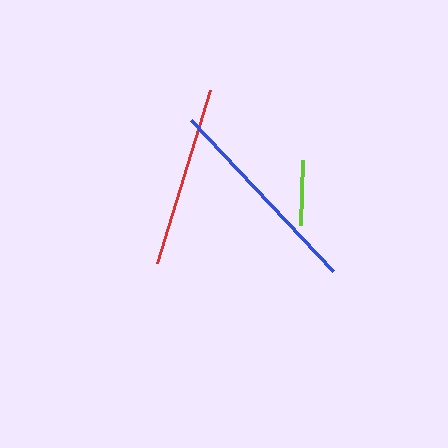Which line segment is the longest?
The blue line is the longest at approximately 207 pixels.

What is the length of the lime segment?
The lime segment is approximately 64 pixels long.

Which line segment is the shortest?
The lime line is the shortest at approximately 64 pixels.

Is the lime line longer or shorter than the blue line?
The blue line is longer than the lime line.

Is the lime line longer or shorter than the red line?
The red line is longer than the lime line.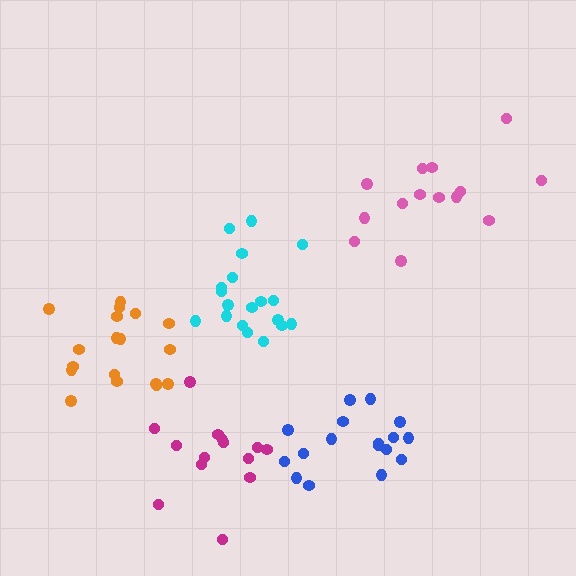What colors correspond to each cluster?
The clusters are colored: orange, cyan, magenta, pink, blue.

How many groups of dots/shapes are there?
There are 5 groups.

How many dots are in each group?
Group 1: 18 dots, Group 2: 19 dots, Group 3: 14 dots, Group 4: 14 dots, Group 5: 17 dots (82 total).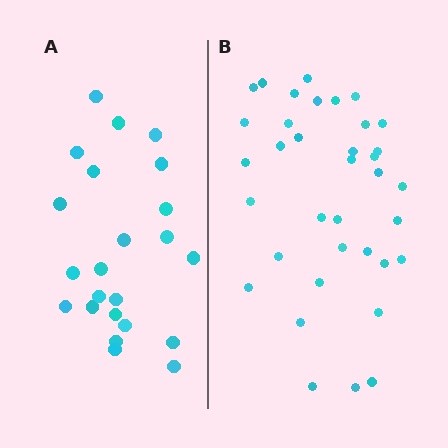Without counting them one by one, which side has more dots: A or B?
Region B (the right region) has more dots.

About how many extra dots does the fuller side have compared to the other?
Region B has approximately 15 more dots than region A.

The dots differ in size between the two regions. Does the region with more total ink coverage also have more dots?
No. Region A has more total ink coverage because its dots are larger, but region B actually contains more individual dots. Total area can be misleading — the number of items is what matters here.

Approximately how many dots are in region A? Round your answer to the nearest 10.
About 20 dots. (The exact count is 23, which rounds to 20.)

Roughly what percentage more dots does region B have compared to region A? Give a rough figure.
About 55% more.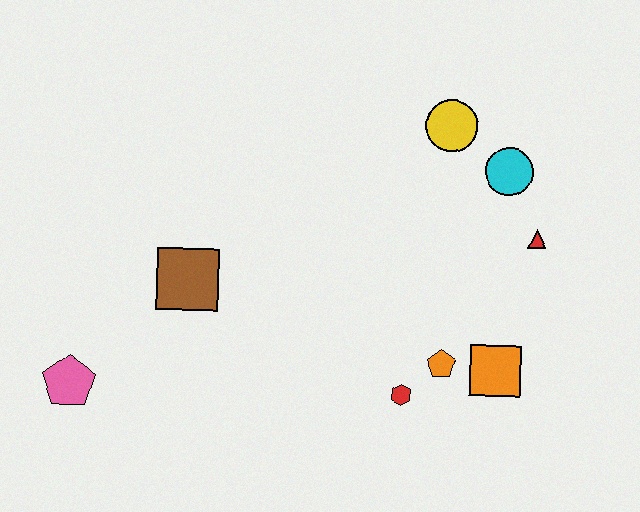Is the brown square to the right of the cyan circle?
No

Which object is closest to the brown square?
The pink pentagon is closest to the brown square.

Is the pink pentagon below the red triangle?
Yes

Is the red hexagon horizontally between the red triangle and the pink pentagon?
Yes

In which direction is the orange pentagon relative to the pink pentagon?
The orange pentagon is to the right of the pink pentagon.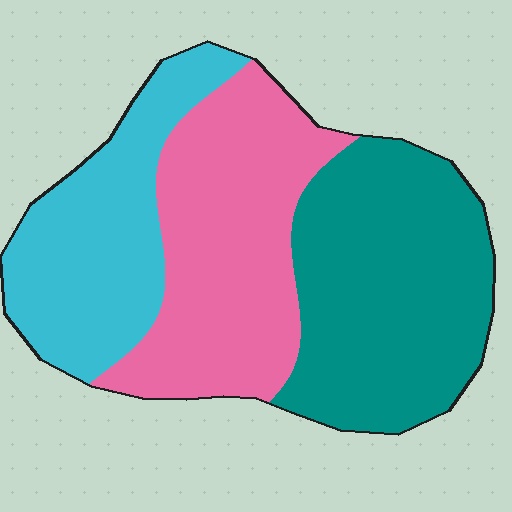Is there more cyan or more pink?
Pink.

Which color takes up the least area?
Cyan, at roughly 25%.